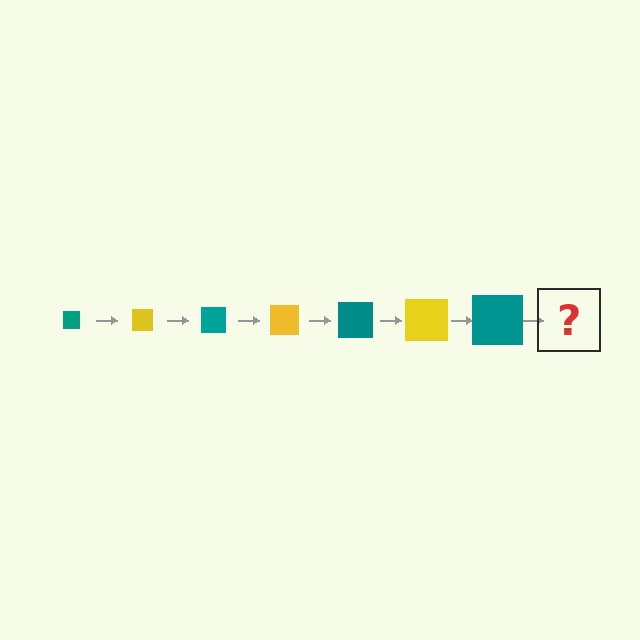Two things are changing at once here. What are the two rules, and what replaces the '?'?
The two rules are that the square grows larger each step and the color cycles through teal and yellow. The '?' should be a yellow square, larger than the previous one.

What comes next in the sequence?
The next element should be a yellow square, larger than the previous one.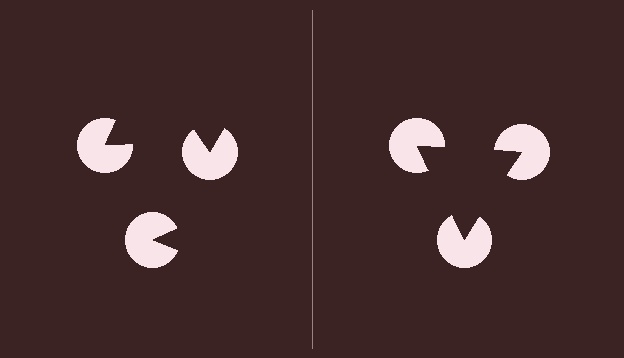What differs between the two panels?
The pac-man discs are positioned identically on both sides; only the wedge orientations differ. On the right they align to a triangle; on the left they are misaligned.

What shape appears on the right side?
An illusory triangle.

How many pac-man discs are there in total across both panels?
6 — 3 on each side.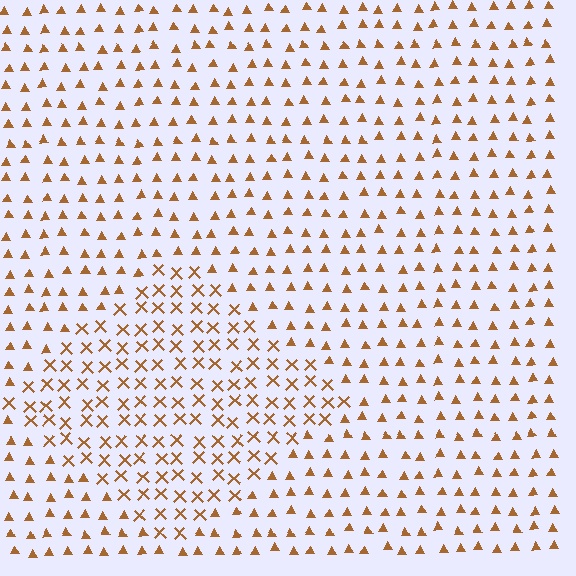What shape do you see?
I see a diamond.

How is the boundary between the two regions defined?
The boundary is defined by a change in element shape: X marks inside vs. triangles outside. All elements share the same color and spacing.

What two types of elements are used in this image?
The image uses X marks inside the diamond region and triangles outside it.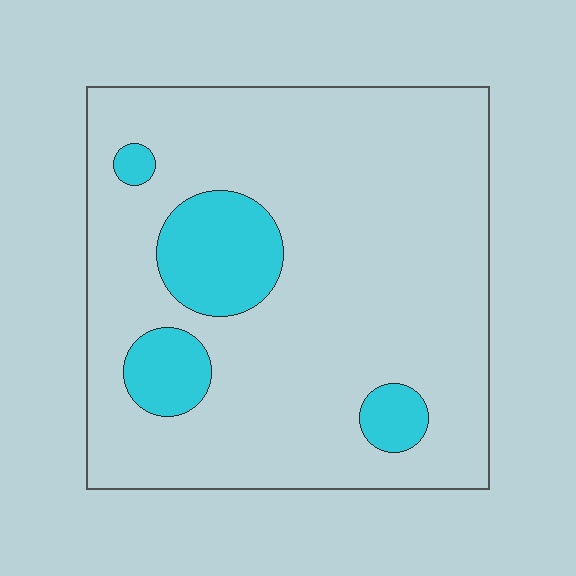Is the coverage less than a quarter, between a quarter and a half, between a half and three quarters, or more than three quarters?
Less than a quarter.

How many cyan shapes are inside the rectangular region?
4.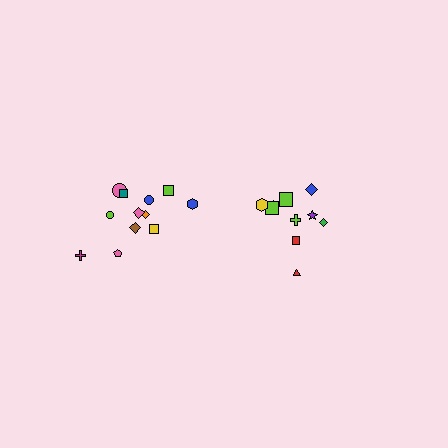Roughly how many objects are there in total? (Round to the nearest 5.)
Roughly 20 objects in total.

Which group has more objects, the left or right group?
The left group.